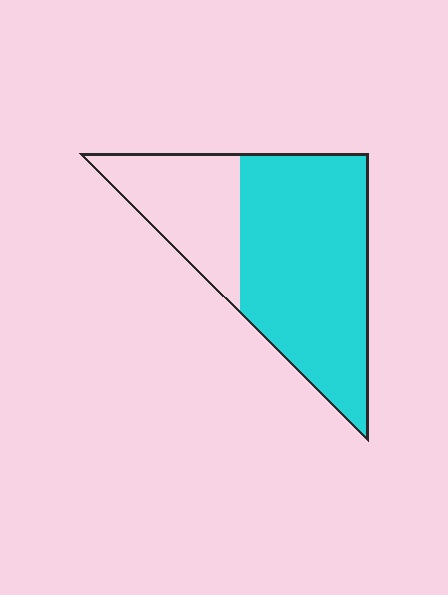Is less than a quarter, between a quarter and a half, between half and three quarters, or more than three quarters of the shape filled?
Between half and three quarters.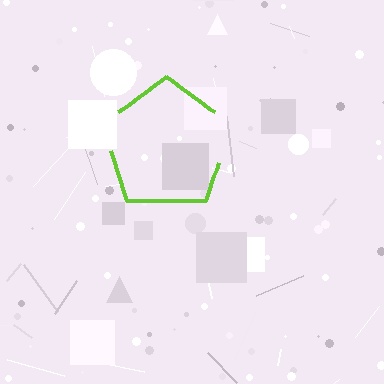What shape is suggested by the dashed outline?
The dashed outline suggests a pentagon.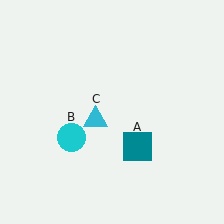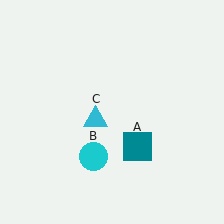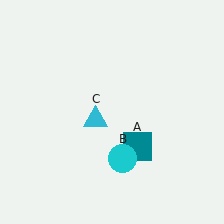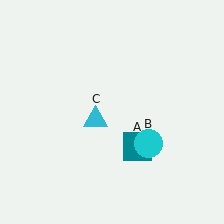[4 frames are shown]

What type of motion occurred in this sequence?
The cyan circle (object B) rotated counterclockwise around the center of the scene.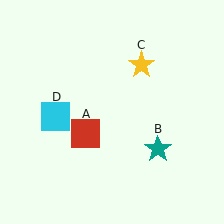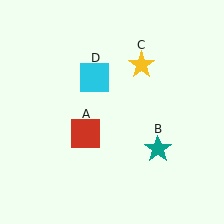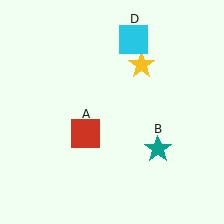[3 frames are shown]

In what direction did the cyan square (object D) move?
The cyan square (object D) moved up and to the right.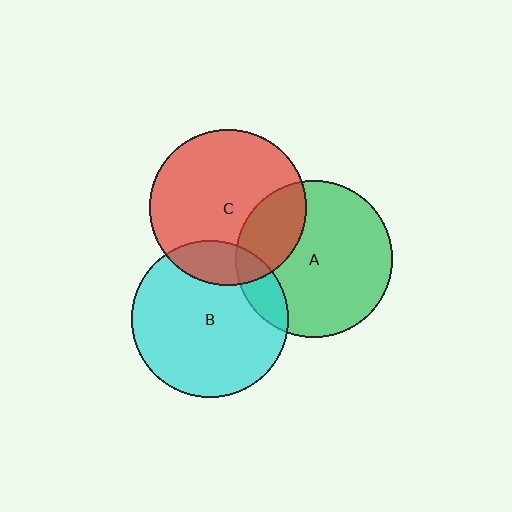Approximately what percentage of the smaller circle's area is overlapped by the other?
Approximately 15%.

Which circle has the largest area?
Circle A (green).